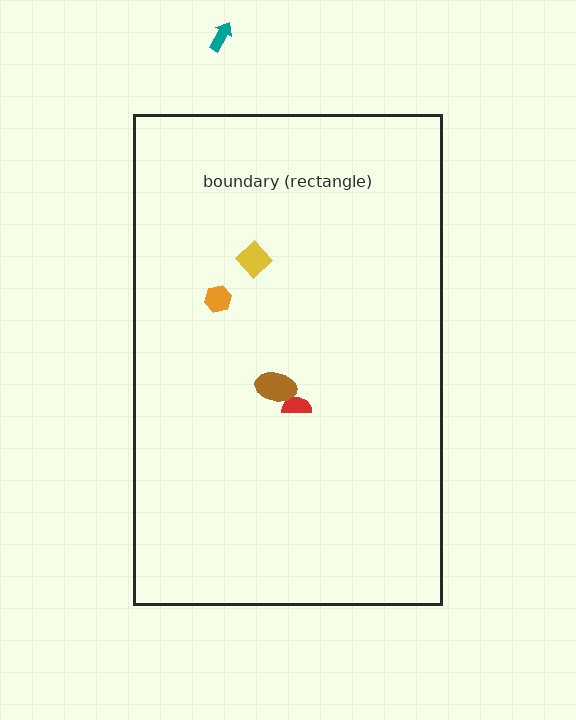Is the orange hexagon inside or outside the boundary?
Inside.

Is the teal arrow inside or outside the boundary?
Outside.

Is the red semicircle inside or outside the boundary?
Inside.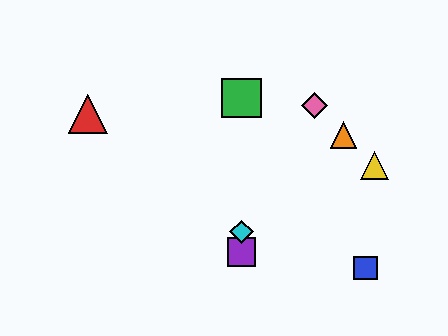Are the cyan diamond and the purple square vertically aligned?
Yes, both are at x≈241.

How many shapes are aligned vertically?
3 shapes (the green square, the purple square, the cyan diamond) are aligned vertically.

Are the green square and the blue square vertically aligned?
No, the green square is at x≈241 and the blue square is at x≈366.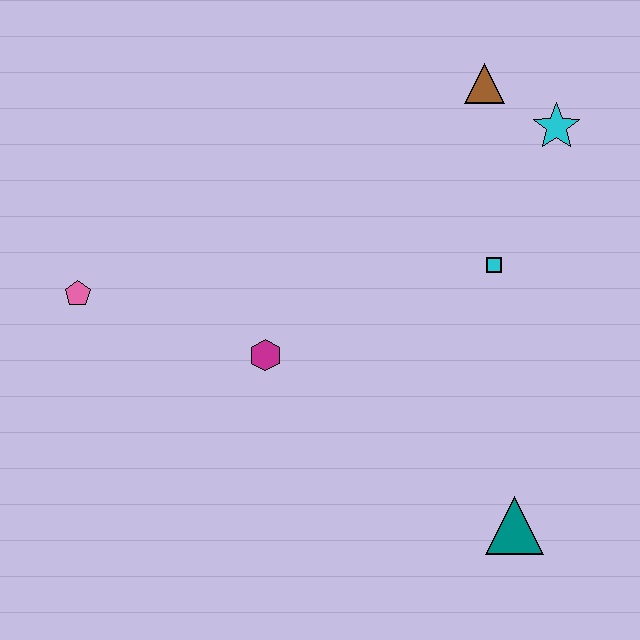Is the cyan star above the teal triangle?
Yes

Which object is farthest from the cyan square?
The pink pentagon is farthest from the cyan square.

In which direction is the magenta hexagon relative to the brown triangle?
The magenta hexagon is below the brown triangle.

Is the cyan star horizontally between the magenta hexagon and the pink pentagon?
No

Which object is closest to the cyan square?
The cyan star is closest to the cyan square.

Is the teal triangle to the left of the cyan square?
No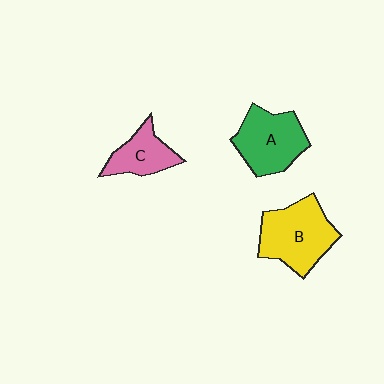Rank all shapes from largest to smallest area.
From largest to smallest: B (yellow), A (green), C (pink).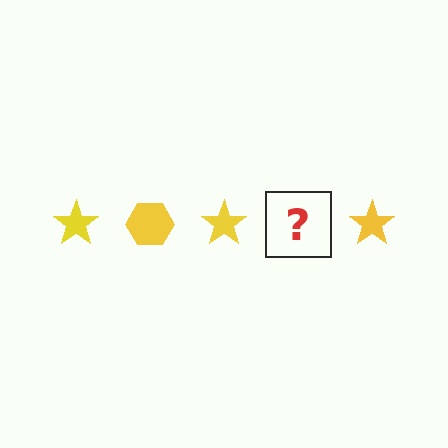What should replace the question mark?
The question mark should be replaced with a yellow hexagon.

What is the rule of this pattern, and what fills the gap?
The rule is that the pattern cycles through star, hexagon shapes in yellow. The gap should be filled with a yellow hexagon.